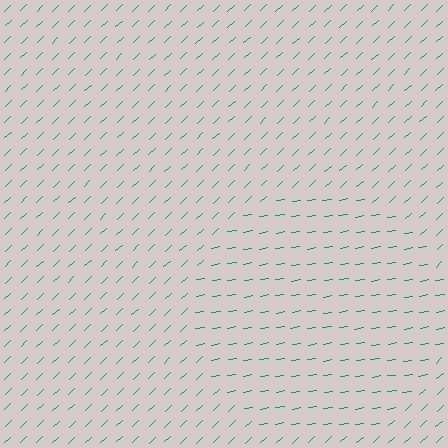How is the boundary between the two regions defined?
The boundary is defined purely by a change in line orientation (approximately 34 degrees difference). All lines are the same color and thickness.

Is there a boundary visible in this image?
Yes, there is a texture boundary formed by a change in line orientation.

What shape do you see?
I see a circle.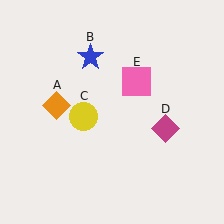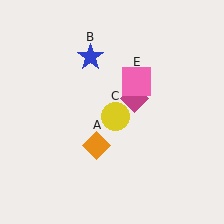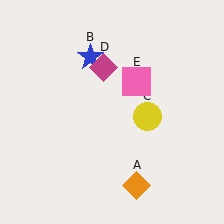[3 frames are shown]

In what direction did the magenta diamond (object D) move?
The magenta diamond (object D) moved up and to the left.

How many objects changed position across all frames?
3 objects changed position: orange diamond (object A), yellow circle (object C), magenta diamond (object D).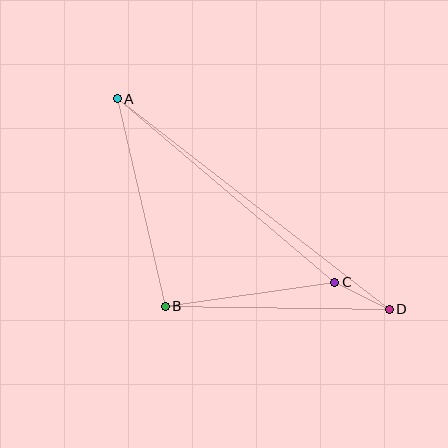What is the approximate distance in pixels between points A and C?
The distance between A and C is approximately 285 pixels.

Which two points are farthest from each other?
Points A and D are farthest from each other.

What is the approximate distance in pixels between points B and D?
The distance between B and D is approximately 224 pixels.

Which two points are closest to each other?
Points C and D are closest to each other.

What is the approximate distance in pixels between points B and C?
The distance between B and C is approximately 171 pixels.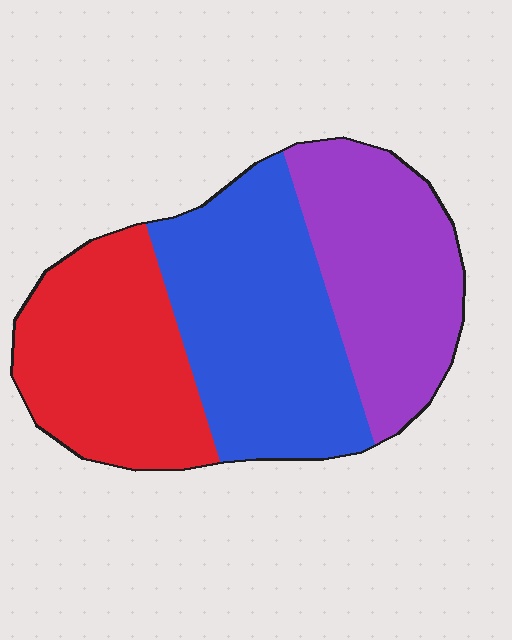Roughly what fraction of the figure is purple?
Purple covers roughly 30% of the figure.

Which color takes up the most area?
Blue, at roughly 40%.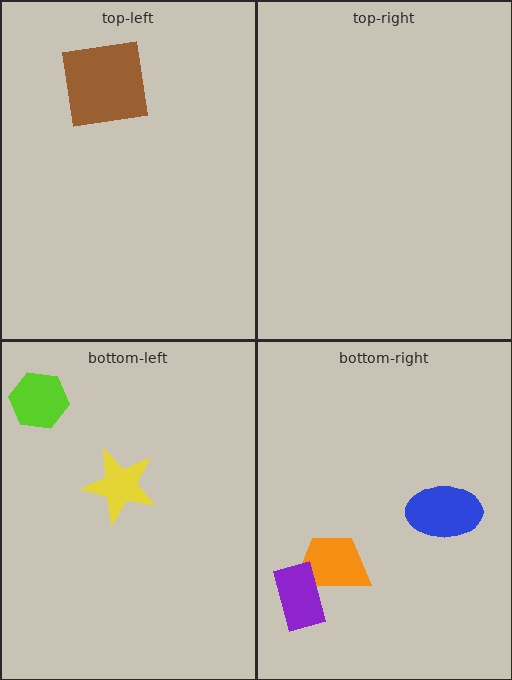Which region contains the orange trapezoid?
The bottom-right region.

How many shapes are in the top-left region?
1.